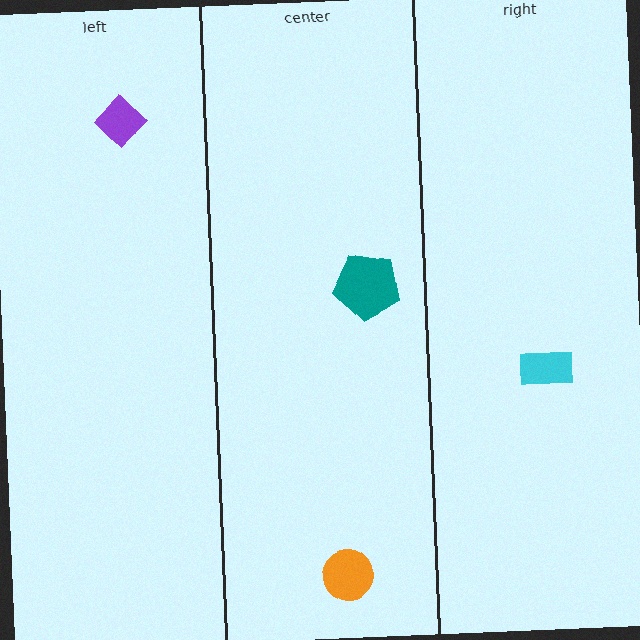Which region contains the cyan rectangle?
The right region.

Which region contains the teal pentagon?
The center region.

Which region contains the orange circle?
The center region.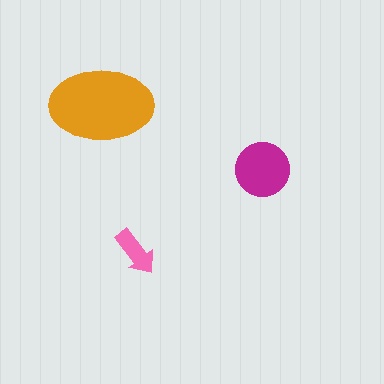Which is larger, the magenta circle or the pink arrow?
The magenta circle.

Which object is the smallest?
The pink arrow.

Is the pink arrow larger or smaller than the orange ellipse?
Smaller.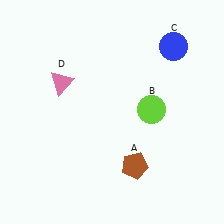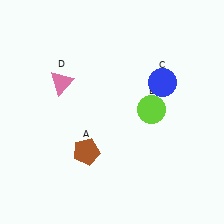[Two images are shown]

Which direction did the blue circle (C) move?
The blue circle (C) moved down.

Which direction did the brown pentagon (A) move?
The brown pentagon (A) moved left.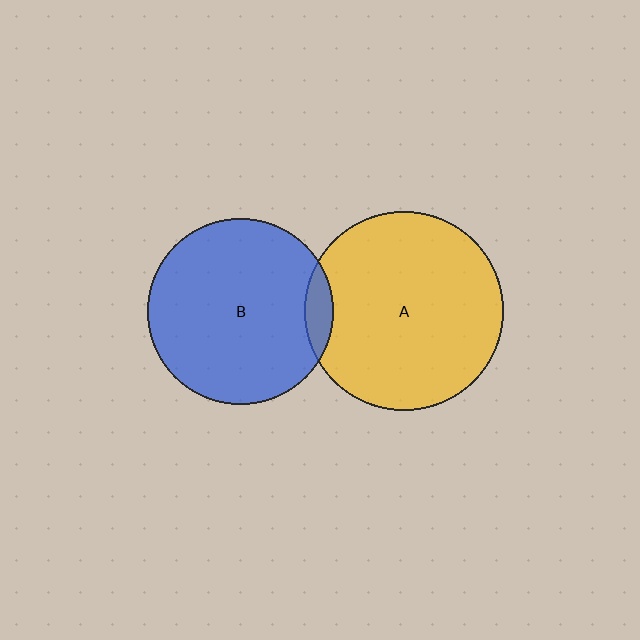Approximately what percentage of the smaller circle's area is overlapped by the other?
Approximately 5%.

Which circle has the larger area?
Circle A (yellow).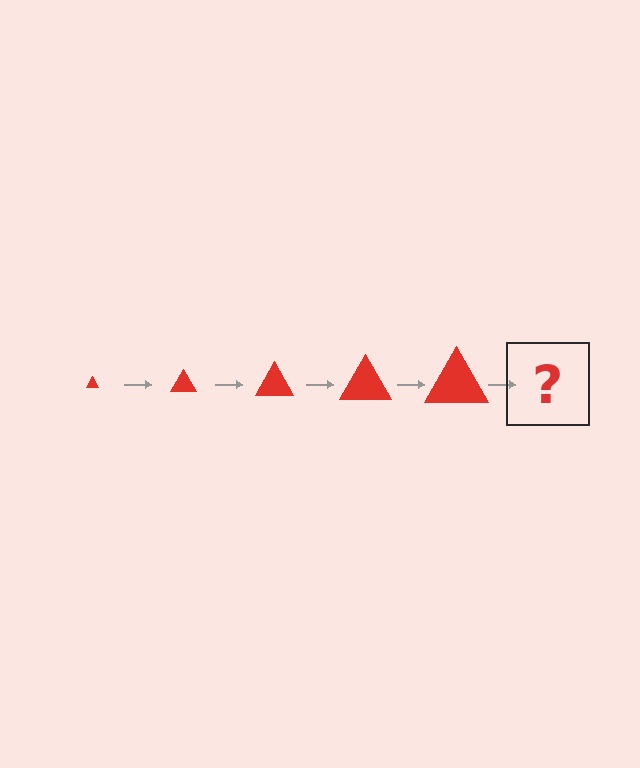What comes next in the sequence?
The next element should be a red triangle, larger than the previous one.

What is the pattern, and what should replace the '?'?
The pattern is that the triangle gets progressively larger each step. The '?' should be a red triangle, larger than the previous one.